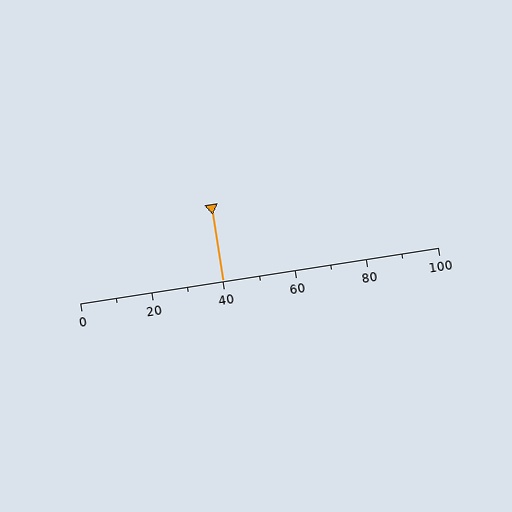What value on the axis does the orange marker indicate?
The marker indicates approximately 40.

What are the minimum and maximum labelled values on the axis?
The axis runs from 0 to 100.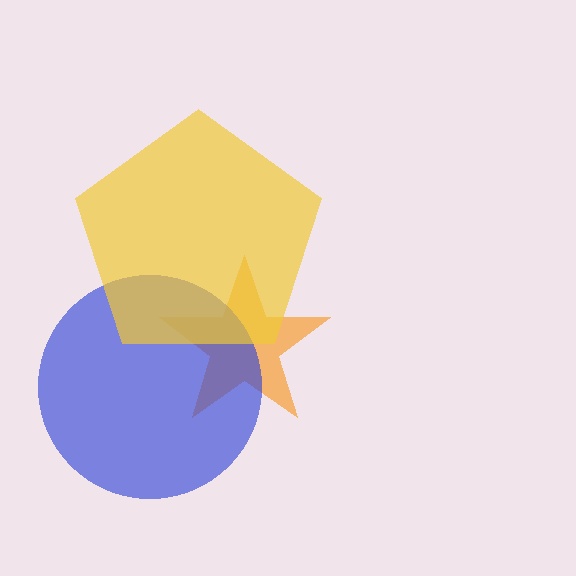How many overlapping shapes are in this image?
There are 3 overlapping shapes in the image.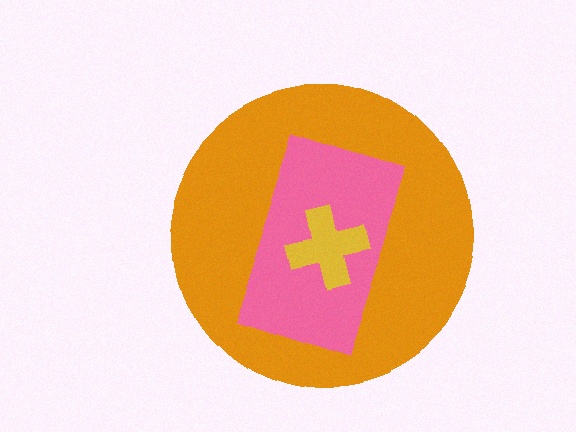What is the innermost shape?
The yellow cross.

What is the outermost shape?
The orange circle.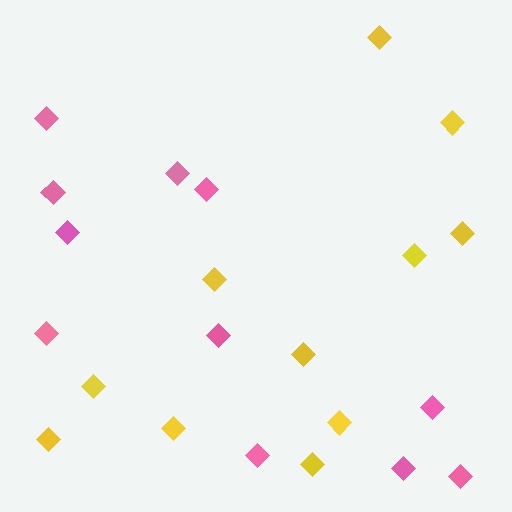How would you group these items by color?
There are 2 groups: one group of yellow diamonds (11) and one group of pink diamonds (11).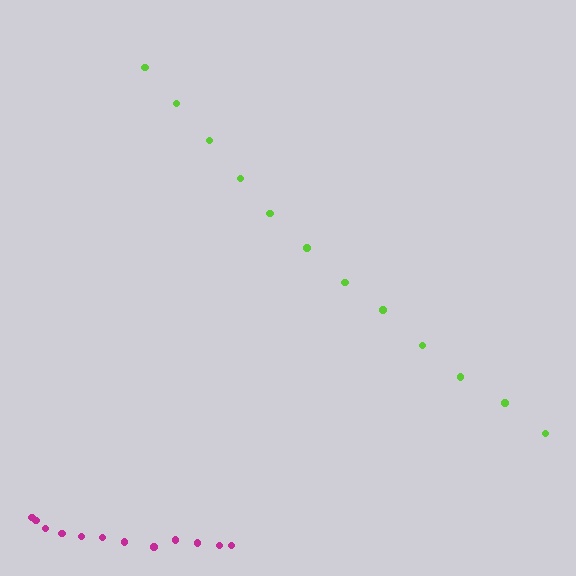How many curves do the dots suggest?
There are 2 distinct paths.